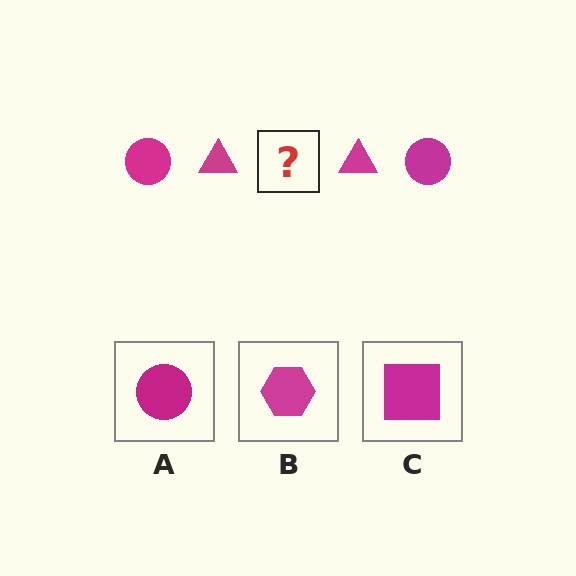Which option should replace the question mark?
Option A.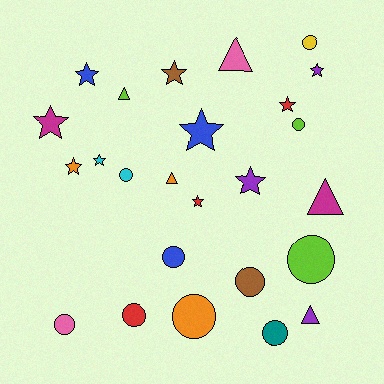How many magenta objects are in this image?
There are 2 magenta objects.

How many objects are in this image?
There are 25 objects.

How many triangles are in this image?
There are 5 triangles.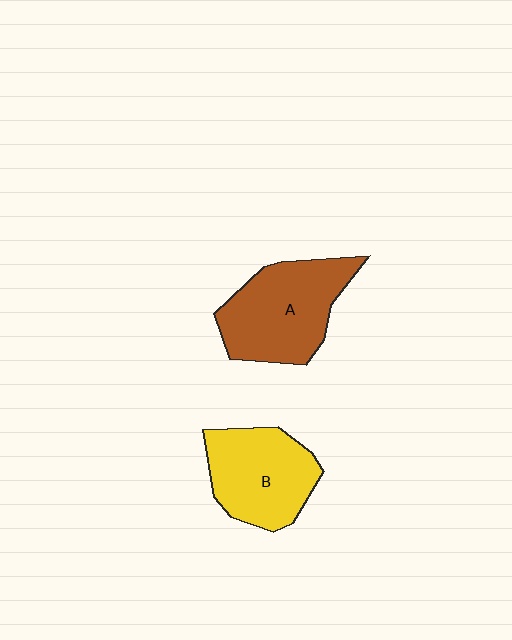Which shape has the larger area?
Shape A (brown).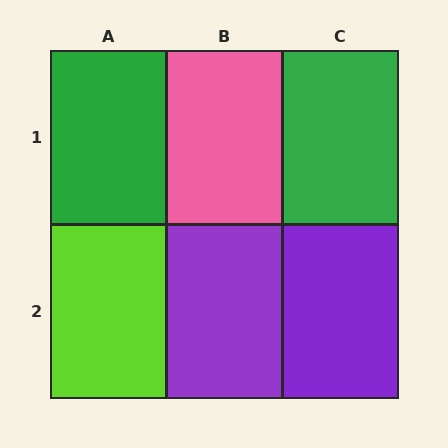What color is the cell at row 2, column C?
Purple.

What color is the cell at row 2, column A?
Lime.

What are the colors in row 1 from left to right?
Green, pink, green.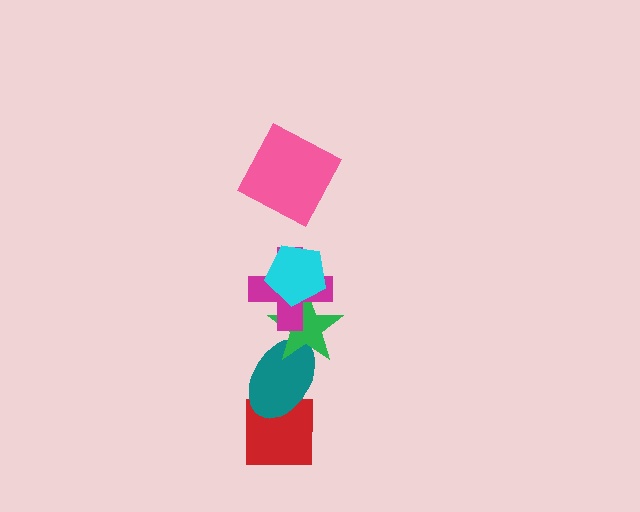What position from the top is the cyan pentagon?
The cyan pentagon is 2nd from the top.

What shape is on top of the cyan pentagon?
The pink square is on top of the cyan pentagon.